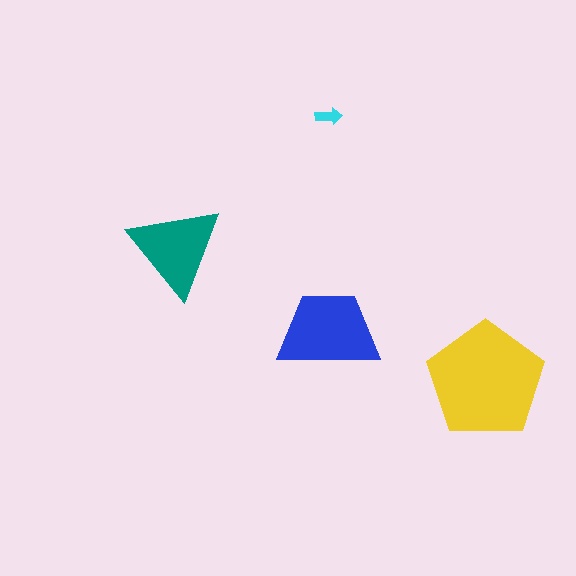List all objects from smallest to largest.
The cyan arrow, the teal triangle, the blue trapezoid, the yellow pentagon.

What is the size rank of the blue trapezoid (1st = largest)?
2nd.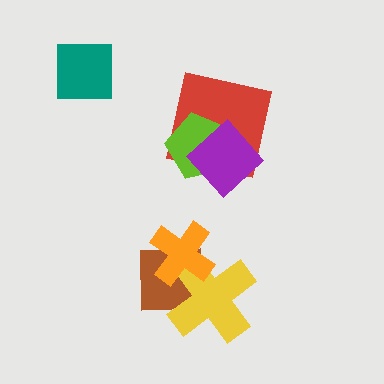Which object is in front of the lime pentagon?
The purple diamond is in front of the lime pentagon.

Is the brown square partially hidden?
Yes, it is partially covered by another shape.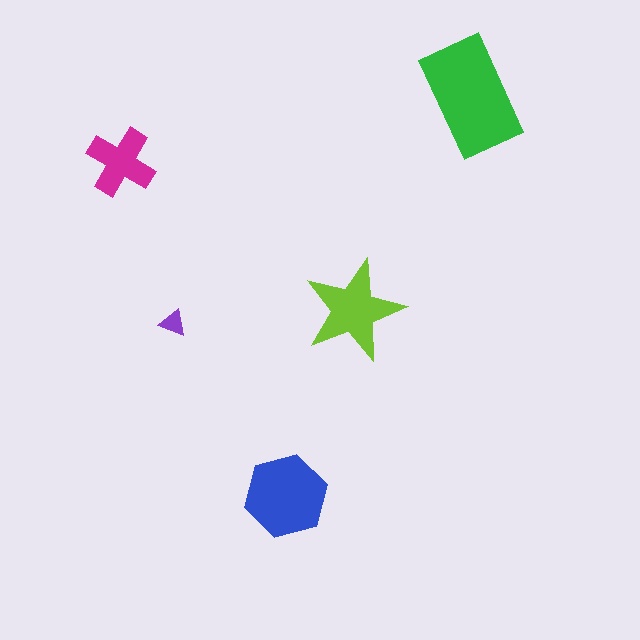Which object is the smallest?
The purple triangle.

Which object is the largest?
The green rectangle.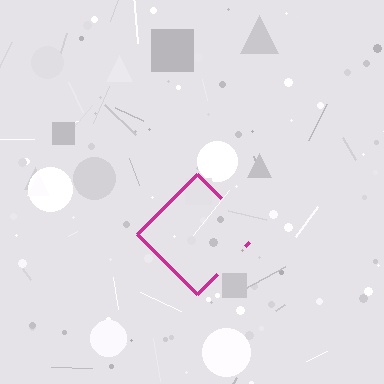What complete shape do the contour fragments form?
The contour fragments form a diamond.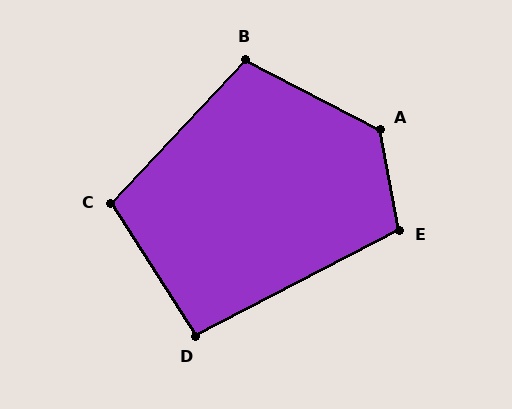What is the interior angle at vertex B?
Approximately 106 degrees (obtuse).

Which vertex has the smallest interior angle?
D, at approximately 95 degrees.